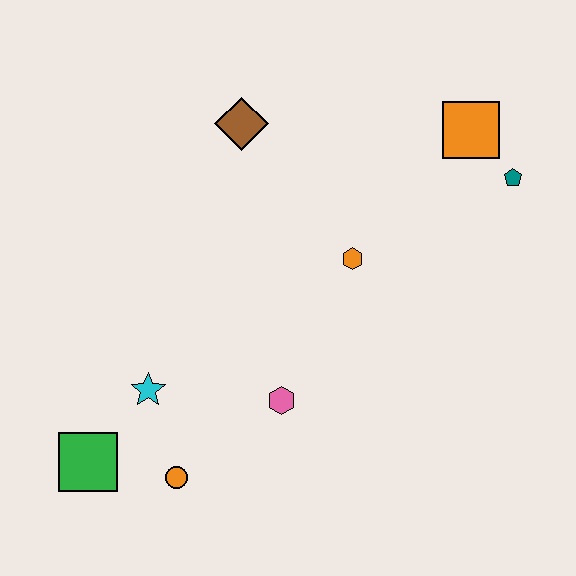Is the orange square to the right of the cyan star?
Yes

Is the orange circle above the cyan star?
No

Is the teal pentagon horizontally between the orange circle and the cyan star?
No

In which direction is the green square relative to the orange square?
The green square is to the left of the orange square.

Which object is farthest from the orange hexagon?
The green square is farthest from the orange hexagon.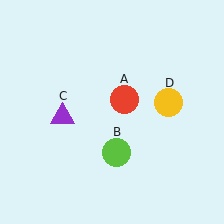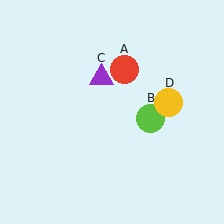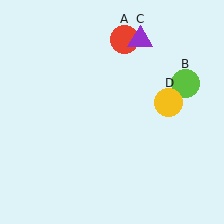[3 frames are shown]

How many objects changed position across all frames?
3 objects changed position: red circle (object A), lime circle (object B), purple triangle (object C).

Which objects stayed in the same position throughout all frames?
Yellow circle (object D) remained stationary.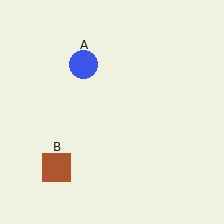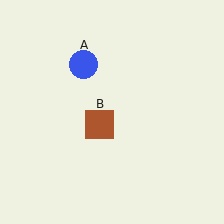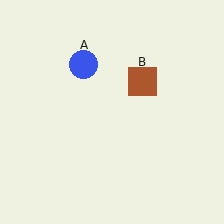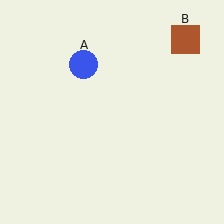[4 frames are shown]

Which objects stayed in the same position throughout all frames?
Blue circle (object A) remained stationary.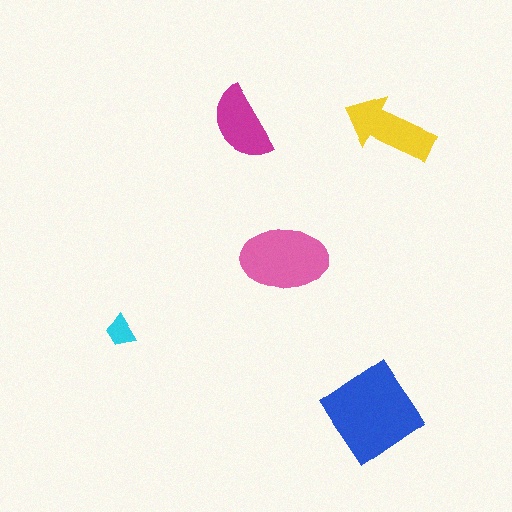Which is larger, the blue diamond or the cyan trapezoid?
The blue diamond.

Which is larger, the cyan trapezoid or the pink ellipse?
The pink ellipse.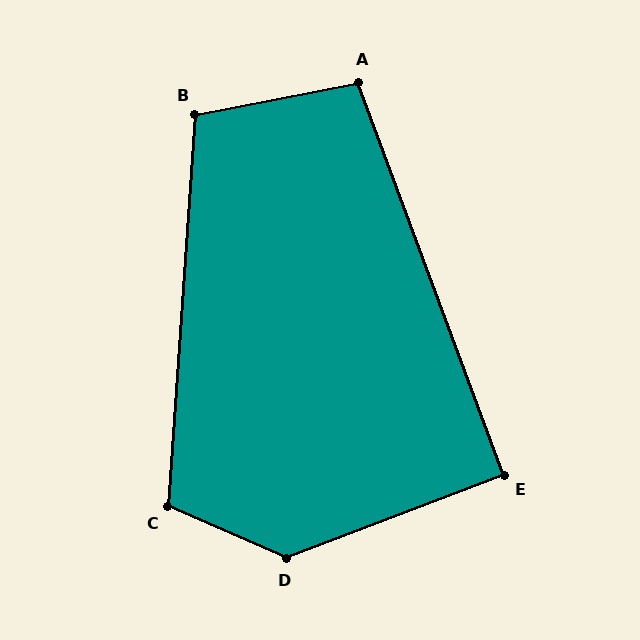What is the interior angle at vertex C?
Approximately 110 degrees (obtuse).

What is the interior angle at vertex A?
Approximately 99 degrees (obtuse).